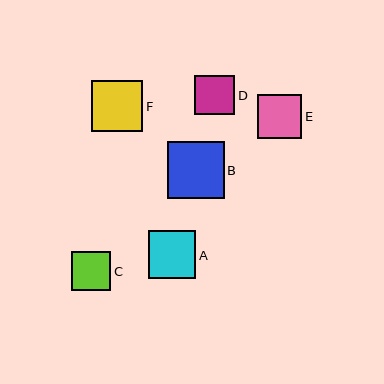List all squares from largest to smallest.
From largest to smallest: B, F, A, E, D, C.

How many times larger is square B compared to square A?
Square B is approximately 1.2 times the size of square A.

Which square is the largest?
Square B is the largest with a size of approximately 57 pixels.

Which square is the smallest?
Square C is the smallest with a size of approximately 39 pixels.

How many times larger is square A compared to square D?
Square A is approximately 1.2 times the size of square D.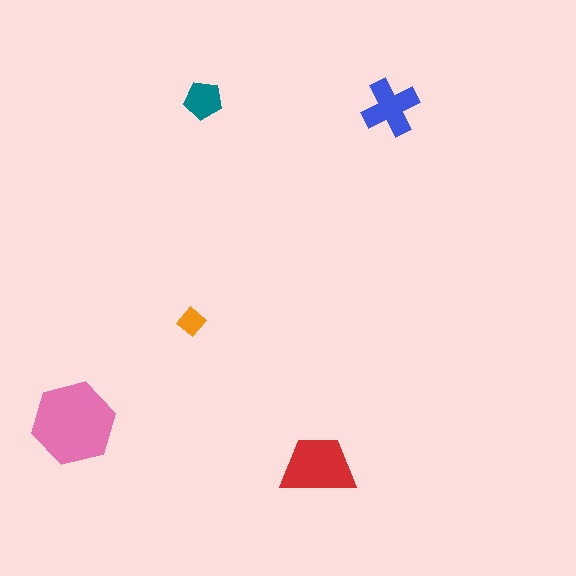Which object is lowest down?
The red trapezoid is bottommost.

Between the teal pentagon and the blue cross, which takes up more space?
The blue cross.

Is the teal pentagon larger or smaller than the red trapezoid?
Smaller.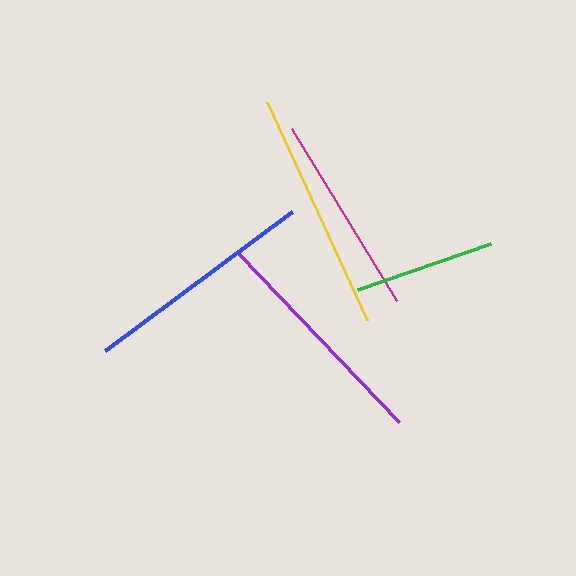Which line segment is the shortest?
The green line is the shortest at approximately 141 pixels.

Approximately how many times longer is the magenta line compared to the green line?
The magenta line is approximately 1.4 times the length of the green line.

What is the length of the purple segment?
The purple segment is approximately 232 pixels long.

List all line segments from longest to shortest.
From longest to shortest: yellow, blue, purple, magenta, green.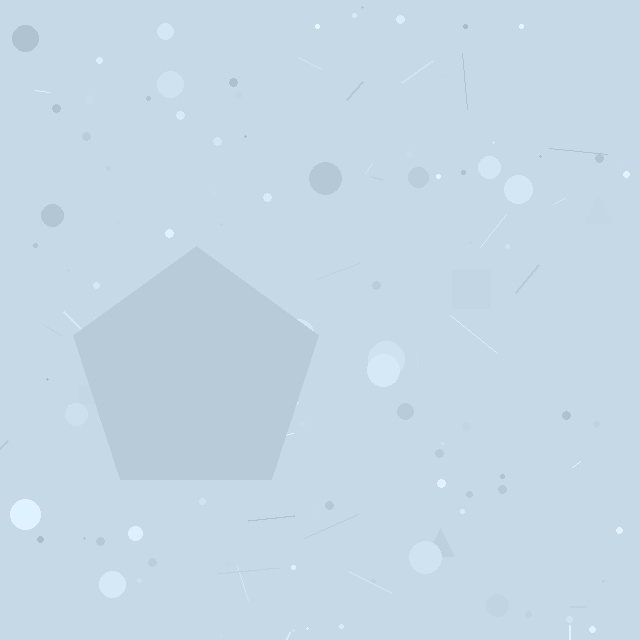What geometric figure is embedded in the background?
A pentagon is embedded in the background.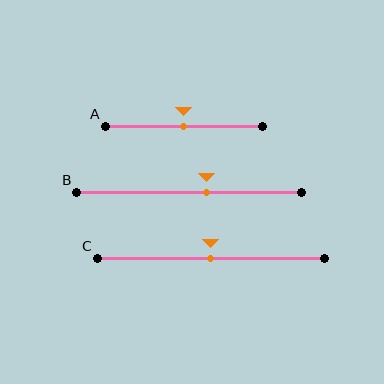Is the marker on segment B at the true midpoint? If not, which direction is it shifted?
No, the marker on segment B is shifted to the right by about 8% of the segment length.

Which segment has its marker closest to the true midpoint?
Segment A has its marker closest to the true midpoint.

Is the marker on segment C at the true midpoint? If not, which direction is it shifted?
Yes, the marker on segment C is at the true midpoint.